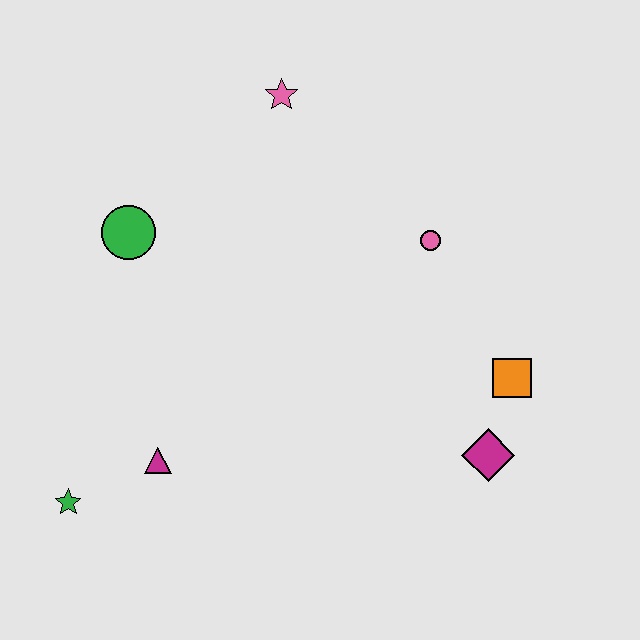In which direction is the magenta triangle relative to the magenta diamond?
The magenta triangle is to the left of the magenta diamond.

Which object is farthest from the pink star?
The green star is farthest from the pink star.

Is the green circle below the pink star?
Yes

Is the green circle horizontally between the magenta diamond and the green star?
Yes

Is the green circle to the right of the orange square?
No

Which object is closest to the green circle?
The pink star is closest to the green circle.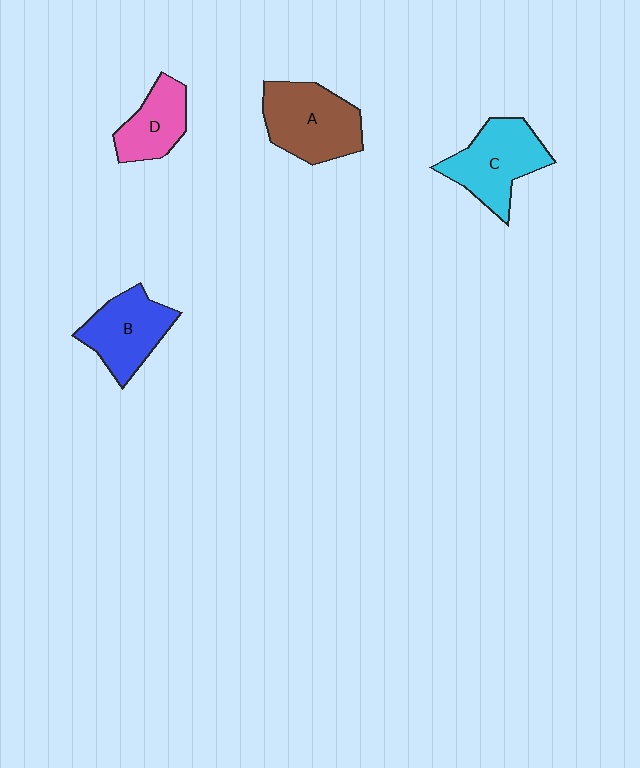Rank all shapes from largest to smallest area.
From largest to smallest: A (brown), C (cyan), B (blue), D (pink).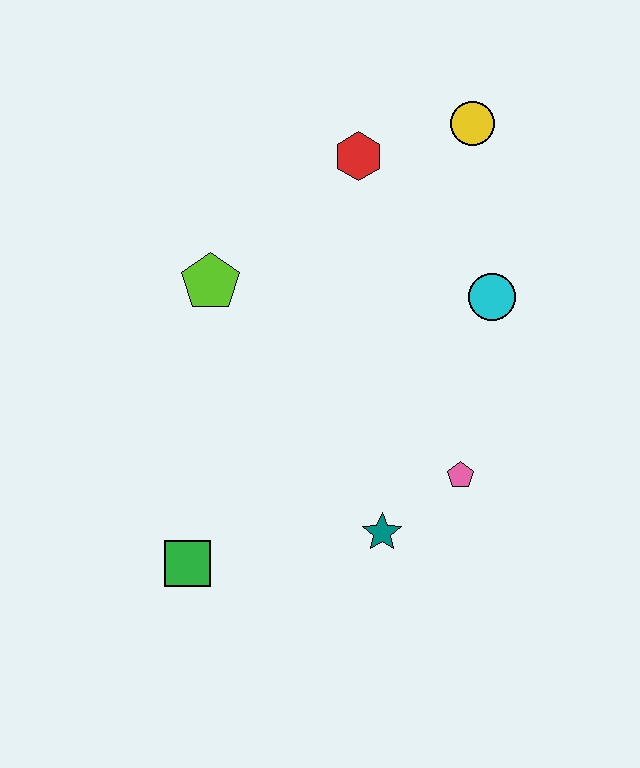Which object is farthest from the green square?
The yellow circle is farthest from the green square.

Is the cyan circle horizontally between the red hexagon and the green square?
No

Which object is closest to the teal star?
The pink pentagon is closest to the teal star.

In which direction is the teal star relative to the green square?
The teal star is to the right of the green square.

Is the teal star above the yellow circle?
No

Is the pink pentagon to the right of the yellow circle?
No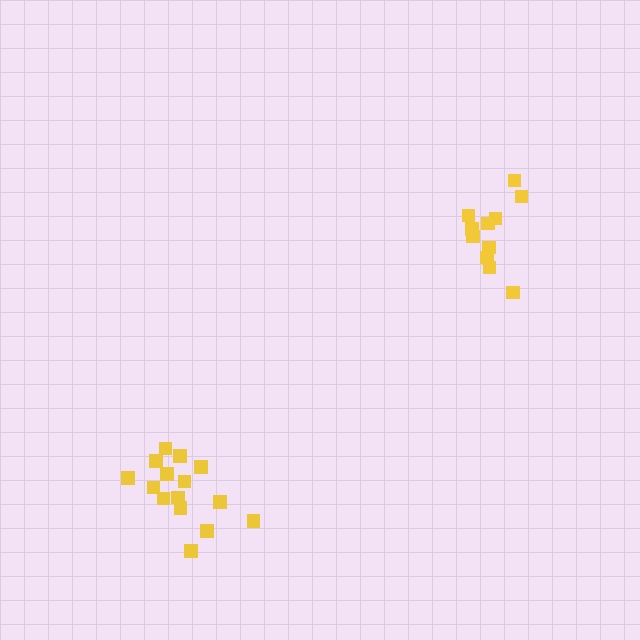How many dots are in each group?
Group 1: 15 dots, Group 2: 11 dots (26 total).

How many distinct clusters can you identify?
There are 2 distinct clusters.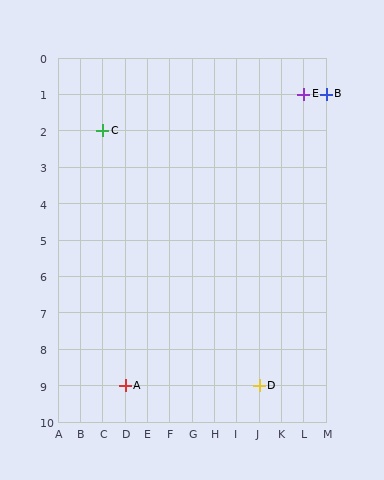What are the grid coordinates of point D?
Point D is at grid coordinates (J, 9).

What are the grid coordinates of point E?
Point E is at grid coordinates (L, 1).